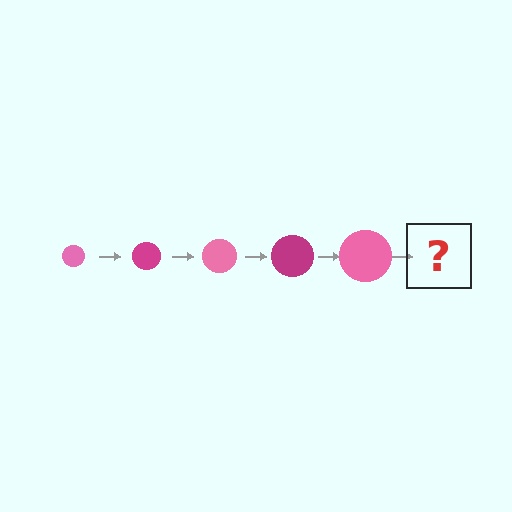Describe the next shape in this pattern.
It should be a magenta circle, larger than the previous one.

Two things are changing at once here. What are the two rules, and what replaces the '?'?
The two rules are that the circle grows larger each step and the color cycles through pink and magenta. The '?' should be a magenta circle, larger than the previous one.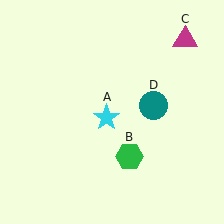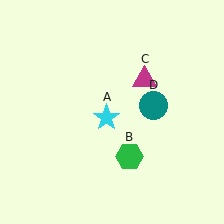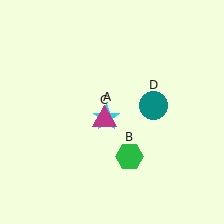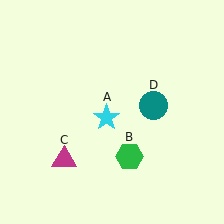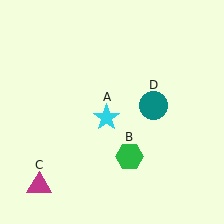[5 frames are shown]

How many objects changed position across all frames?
1 object changed position: magenta triangle (object C).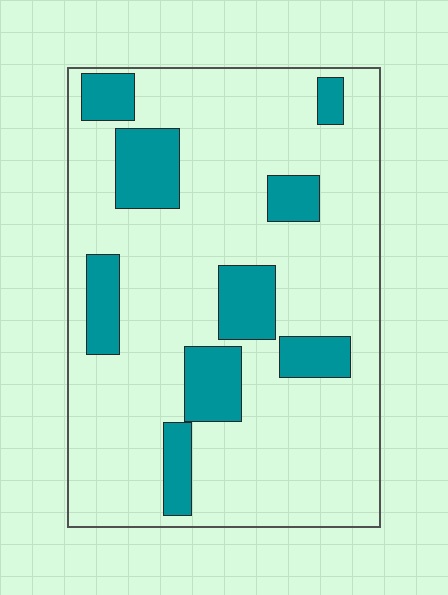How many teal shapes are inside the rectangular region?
9.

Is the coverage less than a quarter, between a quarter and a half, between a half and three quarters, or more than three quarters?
Less than a quarter.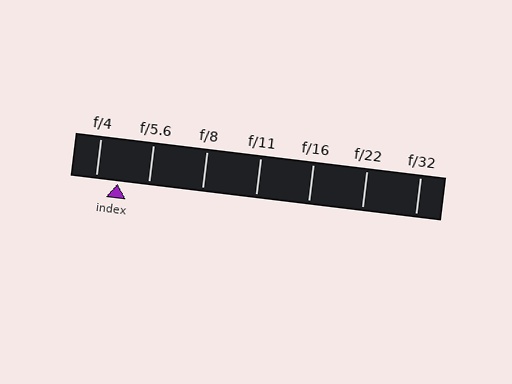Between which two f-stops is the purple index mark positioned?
The index mark is between f/4 and f/5.6.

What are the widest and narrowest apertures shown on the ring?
The widest aperture shown is f/4 and the narrowest is f/32.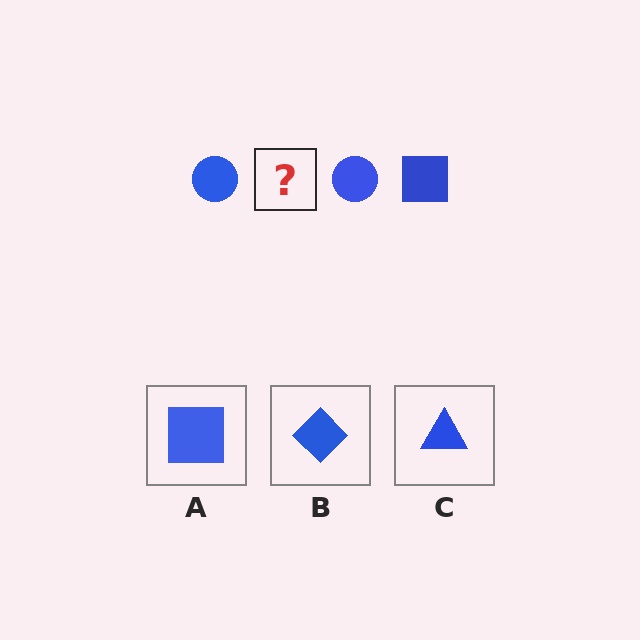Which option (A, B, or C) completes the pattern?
A.